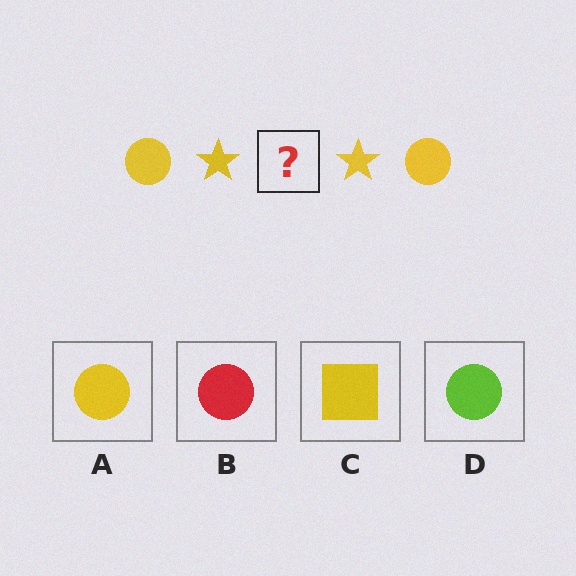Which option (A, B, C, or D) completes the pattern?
A.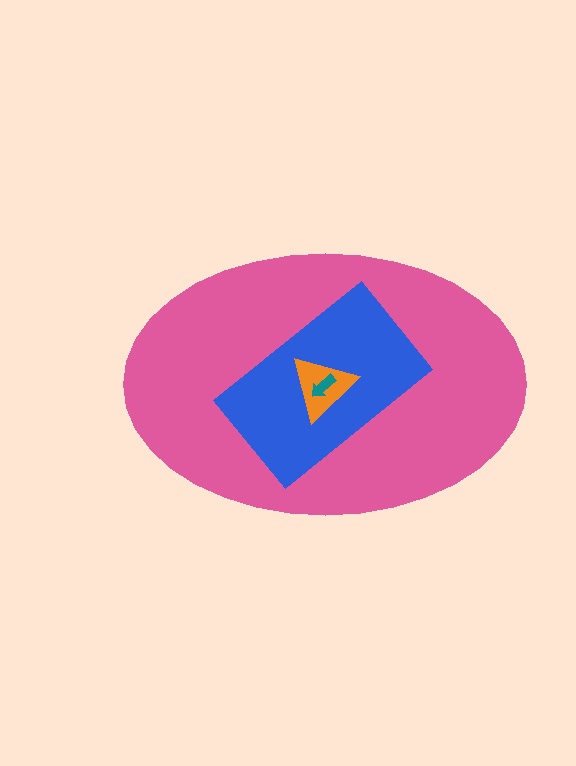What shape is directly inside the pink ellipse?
The blue rectangle.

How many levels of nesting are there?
4.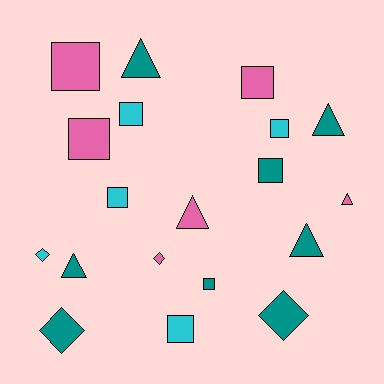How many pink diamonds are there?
There is 1 pink diamond.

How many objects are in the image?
There are 19 objects.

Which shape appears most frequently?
Square, with 9 objects.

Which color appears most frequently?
Teal, with 8 objects.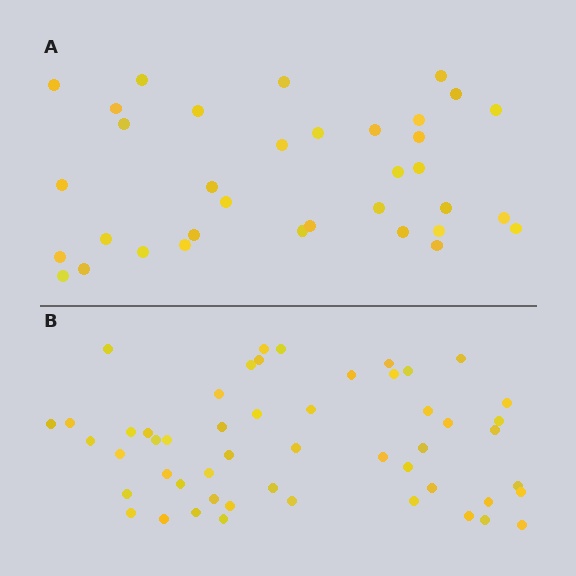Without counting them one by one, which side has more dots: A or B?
Region B (the bottom region) has more dots.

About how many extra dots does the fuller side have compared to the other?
Region B has approximately 15 more dots than region A.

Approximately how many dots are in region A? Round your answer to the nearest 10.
About 40 dots. (The exact count is 35, which rounds to 40.)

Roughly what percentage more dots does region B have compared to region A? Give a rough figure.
About 50% more.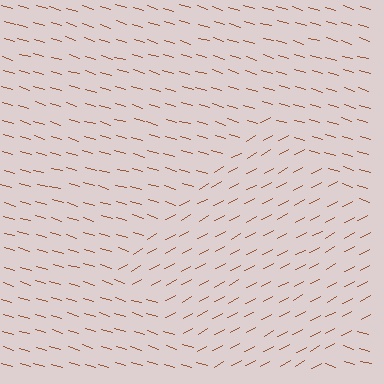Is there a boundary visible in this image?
Yes, there is a texture boundary formed by a change in line orientation.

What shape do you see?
I see a diamond.